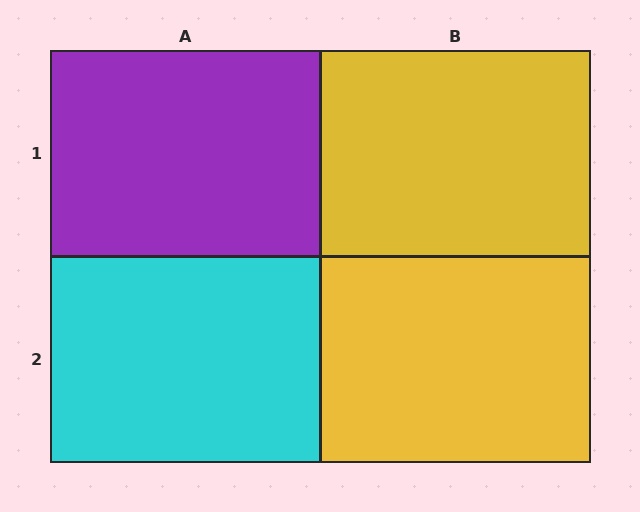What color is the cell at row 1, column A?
Purple.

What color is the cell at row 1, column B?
Yellow.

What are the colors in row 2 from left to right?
Cyan, yellow.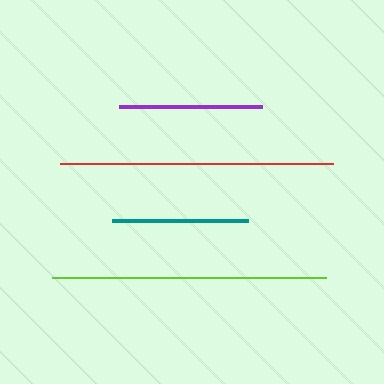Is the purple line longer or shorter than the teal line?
The purple line is longer than the teal line.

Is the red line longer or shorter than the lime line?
The lime line is longer than the red line.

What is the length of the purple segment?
The purple segment is approximately 143 pixels long.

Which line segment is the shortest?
The teal line is the shortest at approximately 136 pixels.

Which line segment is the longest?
The lime line is the longest at approximately 274 pixels.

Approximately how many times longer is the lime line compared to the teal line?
The lime line is approximately 2.0 times the length of the teal line.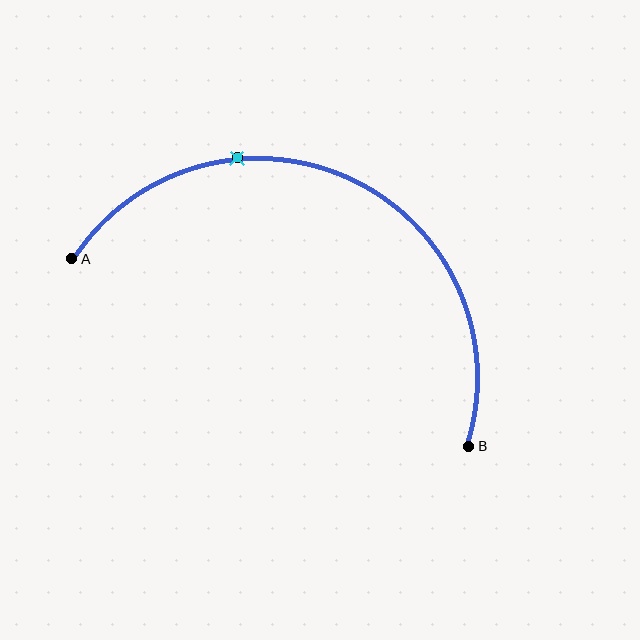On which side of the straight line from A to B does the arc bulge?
The arc bulges above the straight line connecting A and B.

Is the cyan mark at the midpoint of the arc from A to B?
No. The cyan mark lies on the arc but is closer to endpoint A. The arc midpoint would be at the point on the curve equidistant along the arc from both A and B.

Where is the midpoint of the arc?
The arc midpoint is the point on the curve farthest from the straight line joining A and B. It sits above that line.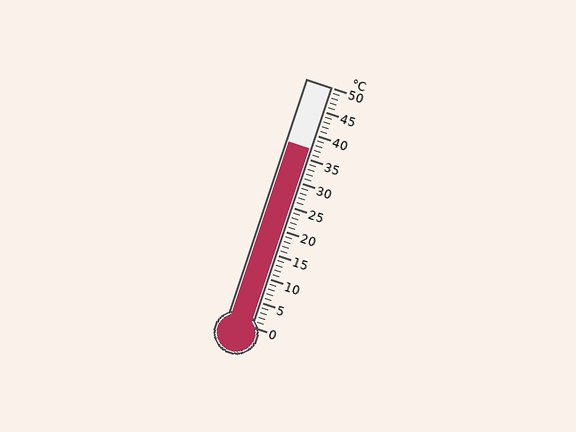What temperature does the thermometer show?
The thermometer shows approximately 37°C.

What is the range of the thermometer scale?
The thermometer scale ranges from 0°C to 50°C.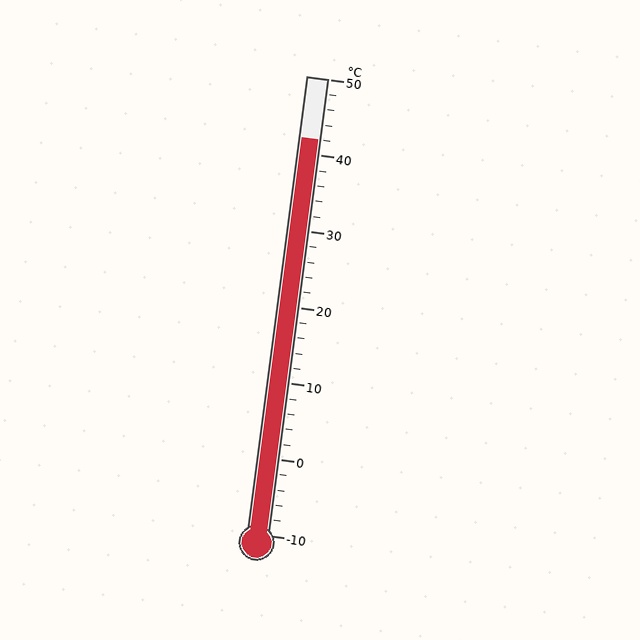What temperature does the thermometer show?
The thermometer shows approximately 42°C.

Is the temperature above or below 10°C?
The temperature is above 10°C.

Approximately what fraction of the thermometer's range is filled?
The thermometer is filled to approximately 85% of its range.